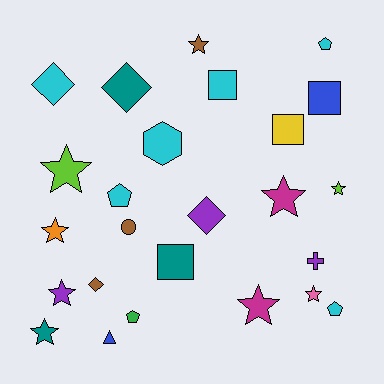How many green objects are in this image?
There is 1 green object.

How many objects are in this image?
There are 25 objects.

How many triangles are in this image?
There is 1 triangle.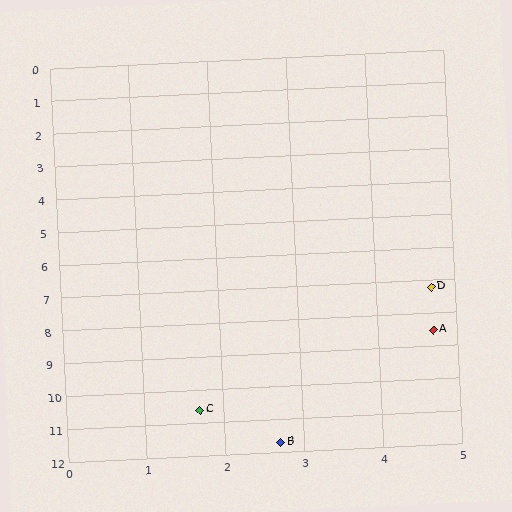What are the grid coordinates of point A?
Point A is at approximately (4.7, 8.5).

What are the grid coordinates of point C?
Point C is at approximately (1.7, 10.6).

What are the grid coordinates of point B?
Point B is at approximately (2.7, 11.7).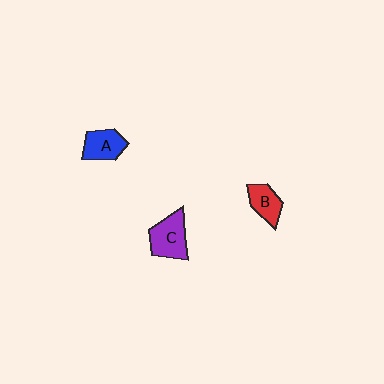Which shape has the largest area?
Shape C (purple).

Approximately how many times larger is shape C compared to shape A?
Approximately 1.2 times.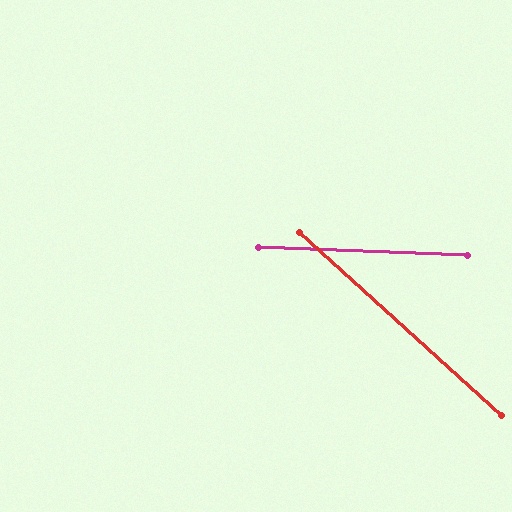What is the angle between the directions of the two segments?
Approximately 40 degrees.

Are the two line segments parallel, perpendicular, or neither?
Neither parallel nor perpendicular — they differ by about 40°.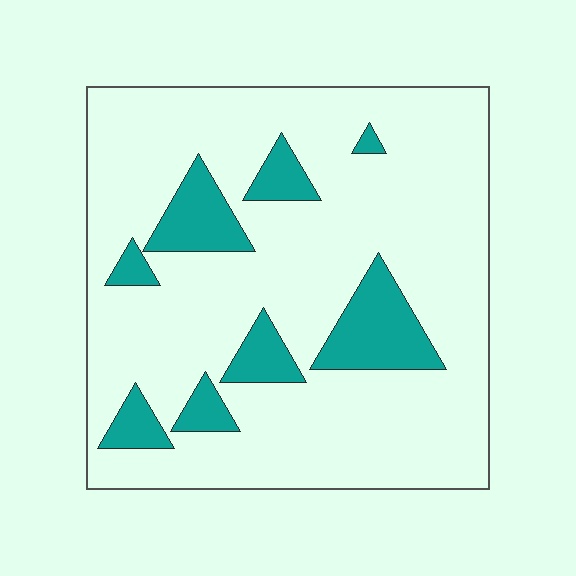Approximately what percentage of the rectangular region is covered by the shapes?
Approximately 15%.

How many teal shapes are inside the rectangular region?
8.